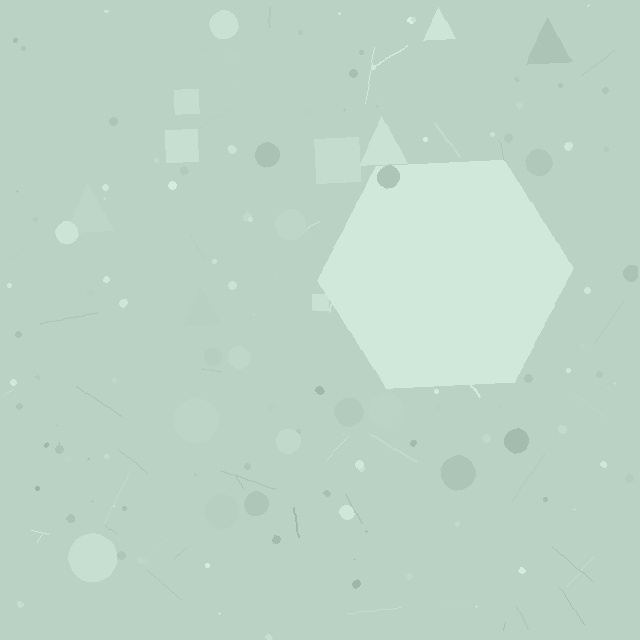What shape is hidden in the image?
A hexagon is hidden in the image.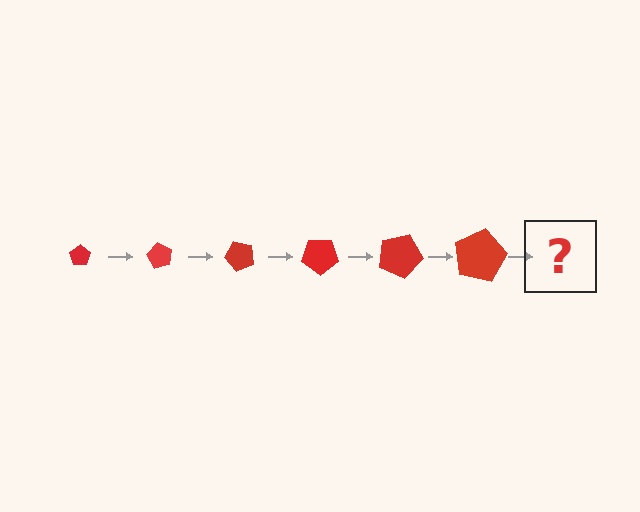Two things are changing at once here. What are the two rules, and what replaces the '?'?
The two rules are that the pentagon grows larger each step and it rotates 60 degrees each step. The '?' should be a pentagon, larger than the previous one and rotated 360 degrees from the start.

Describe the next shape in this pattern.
It should be a pentagon, larger than the previous one and rotated 360 degrees from the start.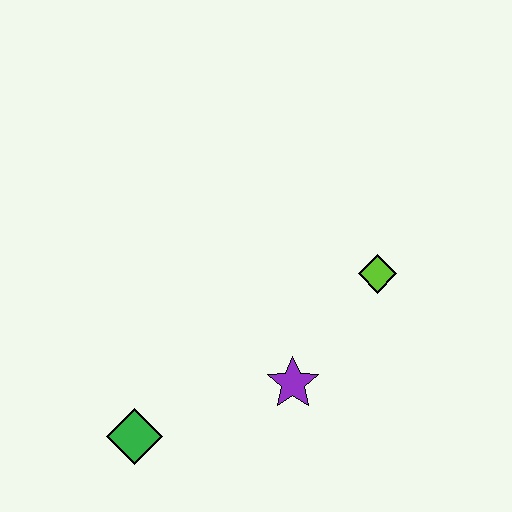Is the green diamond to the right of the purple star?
No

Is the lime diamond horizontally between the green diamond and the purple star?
No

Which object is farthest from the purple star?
The green diamond is farthest from the purple star.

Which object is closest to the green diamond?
The purple star is closest to the green diamond.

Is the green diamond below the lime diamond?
Yes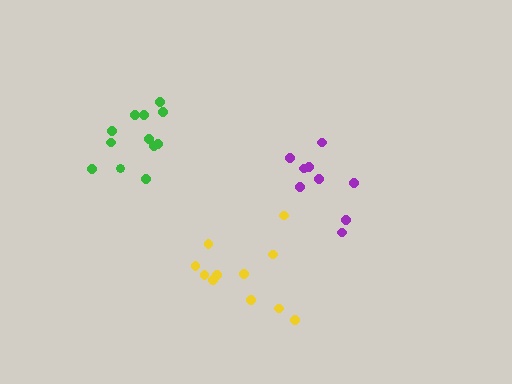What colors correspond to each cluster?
The clusters are colored: purple, green, yellow.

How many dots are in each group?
Group 1: 9 dots, Group 2: 12 dots, Group 3: 11 dots (32 total).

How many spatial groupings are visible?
There are 3 spatial groupings.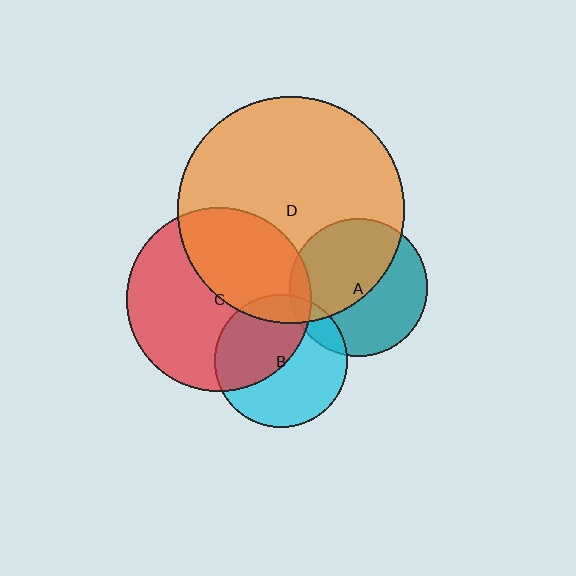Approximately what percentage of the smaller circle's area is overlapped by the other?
Approximately 40%.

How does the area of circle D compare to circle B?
Approximately 2.9 times.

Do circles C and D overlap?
Yes.